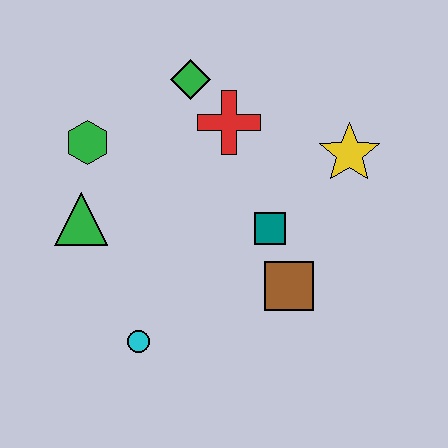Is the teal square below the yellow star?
Yes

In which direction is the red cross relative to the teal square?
The red cross is above the teal square.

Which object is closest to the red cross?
The green diamond is closest to the red cross.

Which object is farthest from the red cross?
The cyan circle is farthest from the red cross.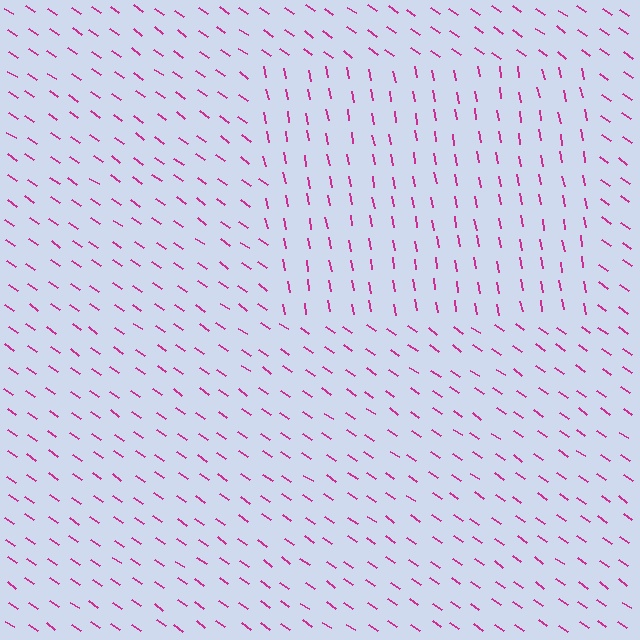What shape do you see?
I see a rectangle.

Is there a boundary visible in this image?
Yes, there is a texture boundary formed by a change in line orientation.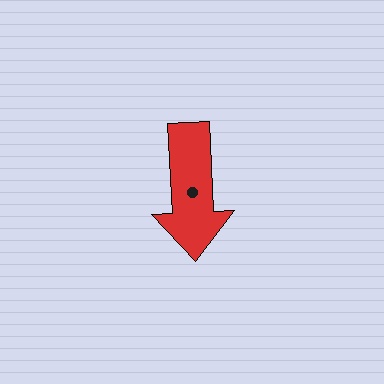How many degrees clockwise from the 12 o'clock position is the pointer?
Approximately 177 degrees.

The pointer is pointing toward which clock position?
Roughly 6 o'clock.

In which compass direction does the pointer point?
South.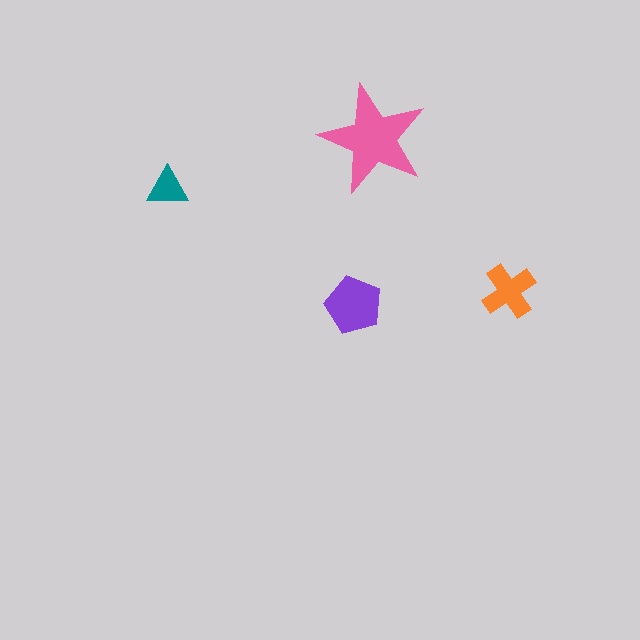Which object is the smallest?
The teal triangle.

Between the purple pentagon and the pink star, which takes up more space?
The pink star.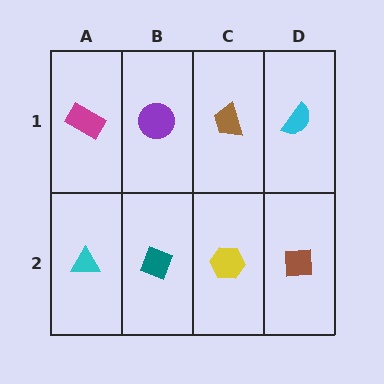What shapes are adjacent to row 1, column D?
A brown square (row 2, column D), a brown trapezoid (row 1, column C).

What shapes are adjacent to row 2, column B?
A purple circle (row 1, column B), a cyan triangle (row 2, column A), a yellow hexagon (row 2, column C).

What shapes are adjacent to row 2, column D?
A cyan semicircle (row 1, column D), a yellow hexagon (row 2, column C).